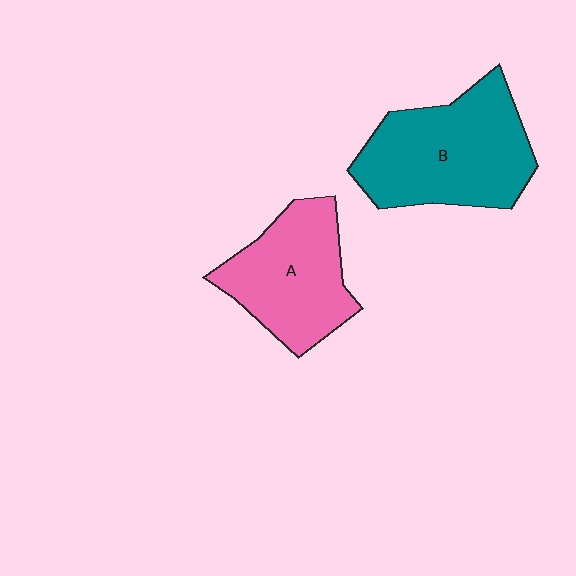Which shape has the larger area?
Shape B (teal).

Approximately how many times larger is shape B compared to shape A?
Approximately 1.3 times.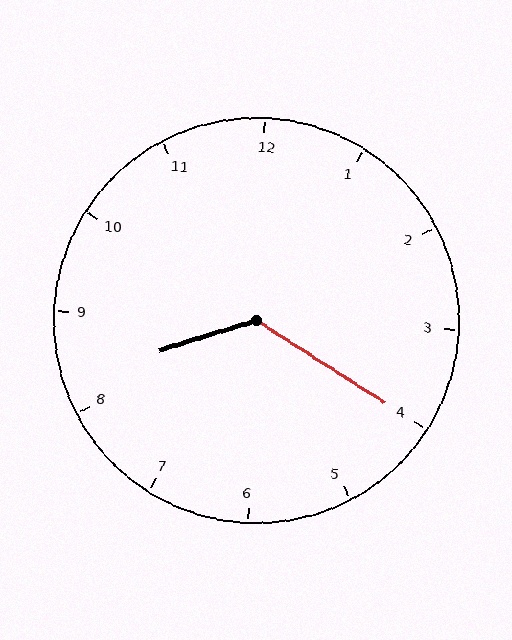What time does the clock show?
8:20.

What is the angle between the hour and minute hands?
Approximately 130 degrees.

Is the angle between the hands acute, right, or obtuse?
It is obtuse.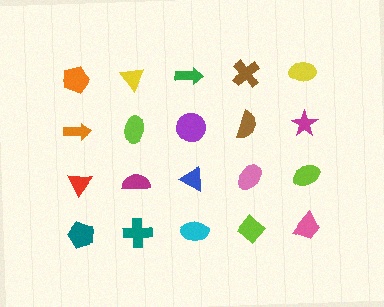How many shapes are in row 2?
5 shapes.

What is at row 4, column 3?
A cyan ellipse.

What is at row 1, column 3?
A green arrow.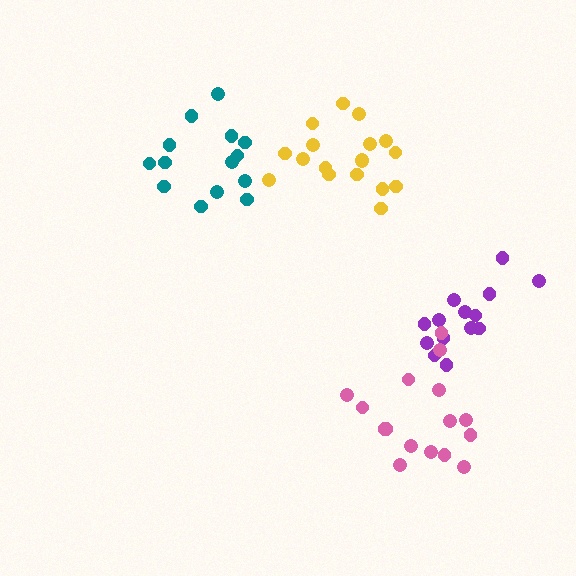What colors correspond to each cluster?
The clusters are colored: purple, yellow, pink, teal.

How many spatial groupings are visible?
There are 4 spatial groupings.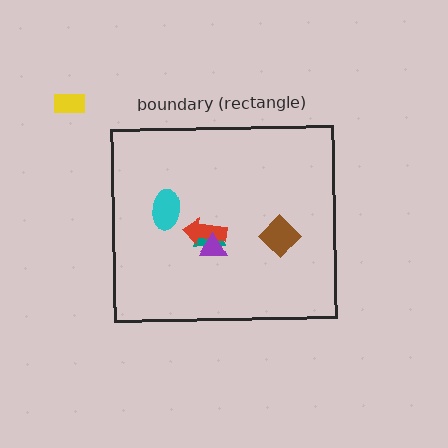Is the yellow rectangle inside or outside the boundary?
Outside.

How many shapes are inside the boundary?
5 inside, 1 outside.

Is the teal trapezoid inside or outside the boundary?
Inside.